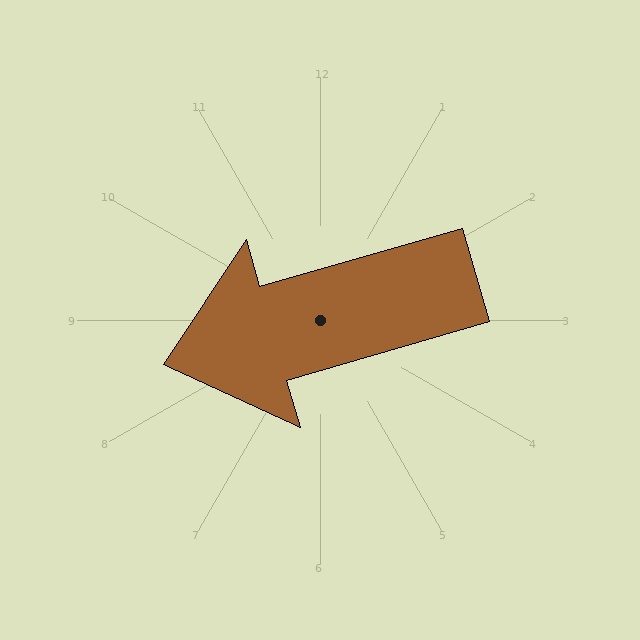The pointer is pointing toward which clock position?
Roughly 8 o'clock.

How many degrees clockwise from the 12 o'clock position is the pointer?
Approximately 254 degrees.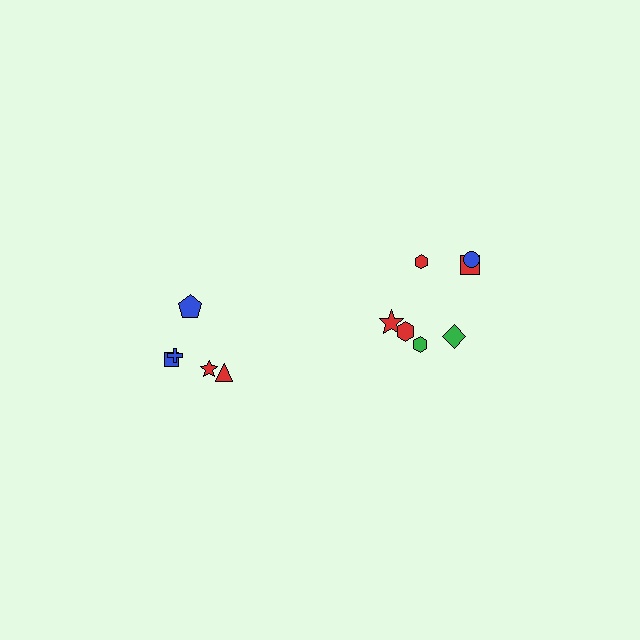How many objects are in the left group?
There are 5 objects.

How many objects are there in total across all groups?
There are 12 objects.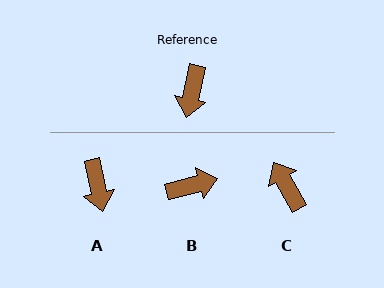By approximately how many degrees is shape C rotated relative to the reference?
Approximately 139 degrees clockwise.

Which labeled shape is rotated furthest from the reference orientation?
C, about 139 degrees away.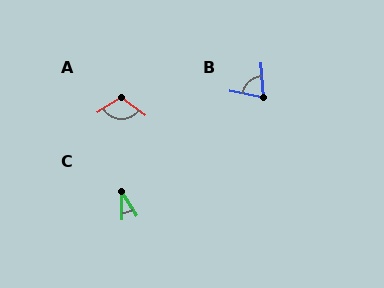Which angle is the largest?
A, at approximately 112 degrees.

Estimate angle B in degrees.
Approximately 76 degrees.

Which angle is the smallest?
C, at approximately 31 degrees.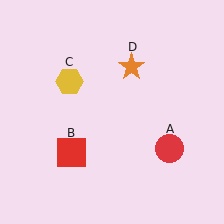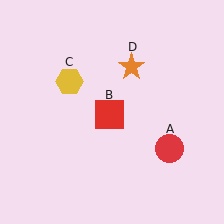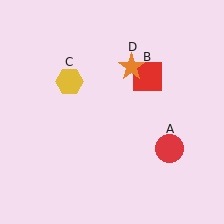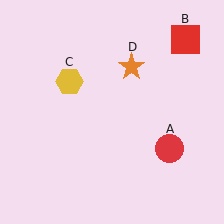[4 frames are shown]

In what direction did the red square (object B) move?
The red square (object B) moved up and to the right.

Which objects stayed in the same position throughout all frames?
Red circle (object A) and yellow hexagon (object C) and orange star (object D) remained stationary.